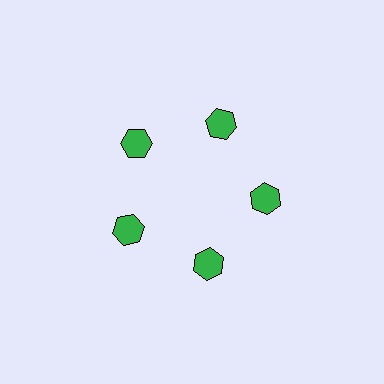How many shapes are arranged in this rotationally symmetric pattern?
There are 5 shapes, arranged in 5 groups of 1.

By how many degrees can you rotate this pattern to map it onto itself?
The pattern maps onto itself every 72 degrees of rotation.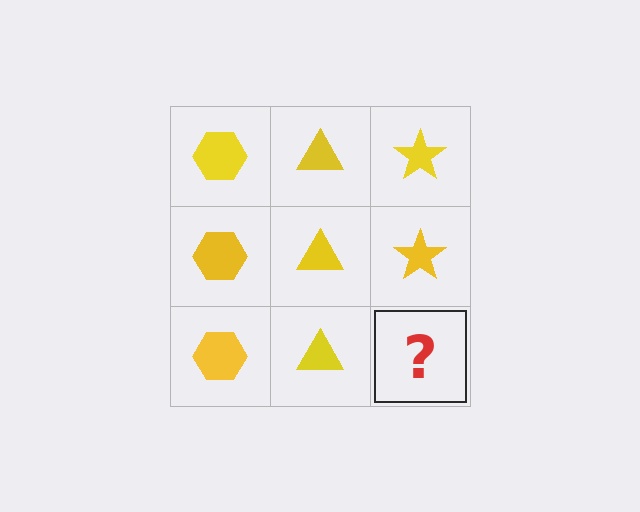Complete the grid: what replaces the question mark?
The question mark should be replaced with a yellow star.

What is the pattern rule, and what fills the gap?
The rule is that each column has a consistent shape. The gap should be filled with a yellow star.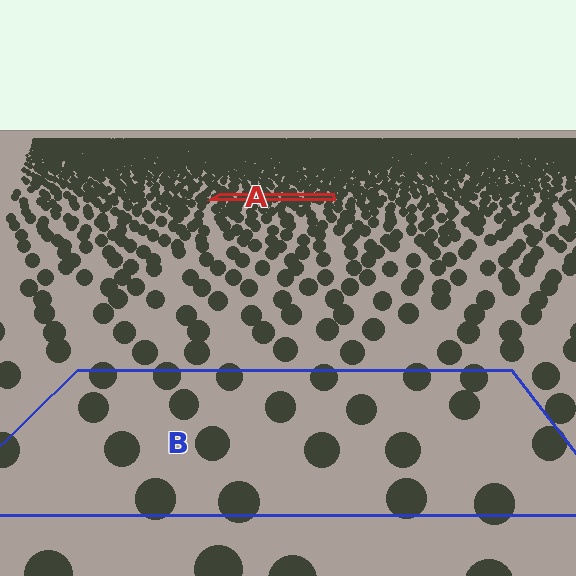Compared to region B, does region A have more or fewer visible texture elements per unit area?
Region A has more texture elements per unit area — they are packed more densely because it is farther away.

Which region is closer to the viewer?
Region B is closer. The texture elements there are larger and more spread out.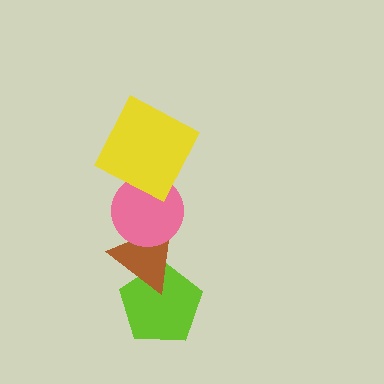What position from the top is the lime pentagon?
The lime pentagon is 4th from the top.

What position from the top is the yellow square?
The yellow square is 1st from the top.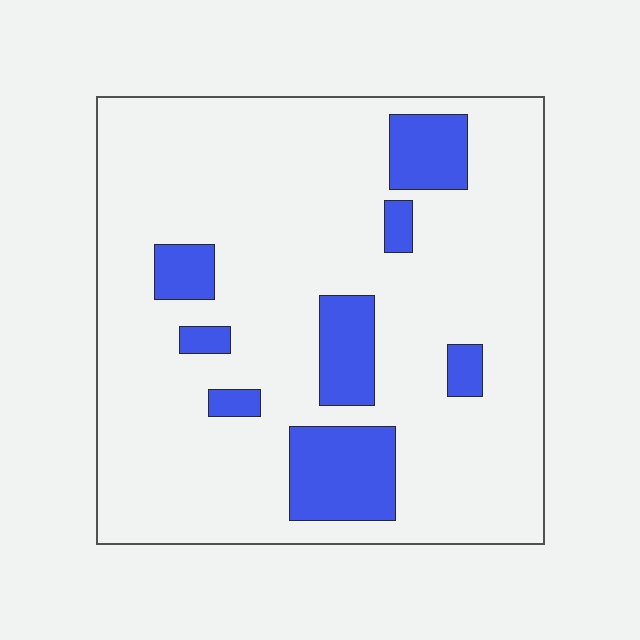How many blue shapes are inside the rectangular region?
8.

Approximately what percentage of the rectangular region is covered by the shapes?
Approximately 15%.